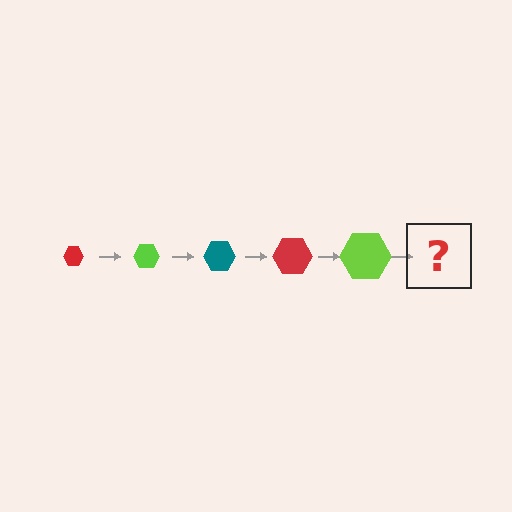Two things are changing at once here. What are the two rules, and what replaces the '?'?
The two rules are that the hexagon grows larger each step and the color cycles through red, lime, and teal. The '?' should be a teal hexagon, larger than the previous one.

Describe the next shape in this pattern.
It should be a teal hexagon, larger than the previous one.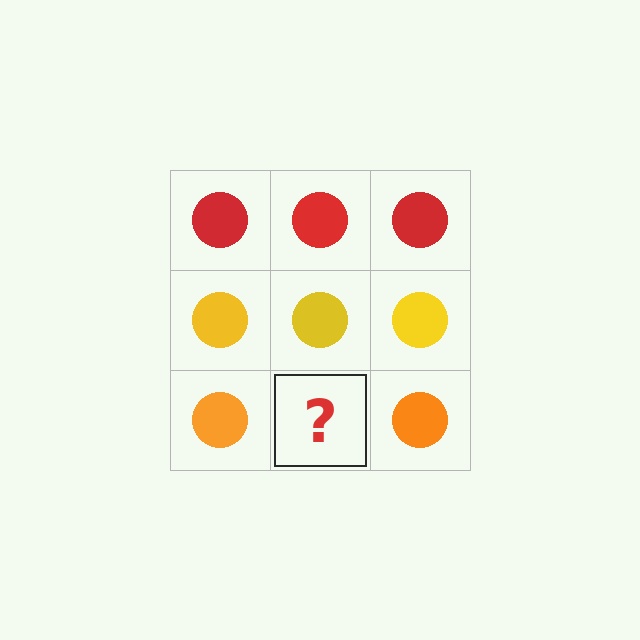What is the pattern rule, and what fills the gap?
The rule is that each row has a consistent color. The gap should be filled with an orange circle.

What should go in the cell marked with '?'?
The missing cell should contain an orange circle.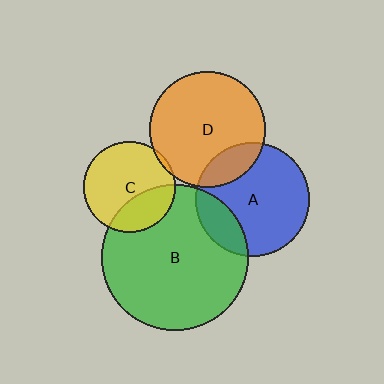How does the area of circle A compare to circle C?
Approximately 1.6 times.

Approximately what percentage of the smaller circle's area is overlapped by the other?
Approximately 15%.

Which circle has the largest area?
Circle B (green).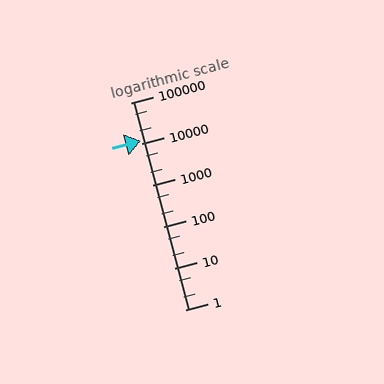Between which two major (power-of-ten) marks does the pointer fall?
The pointer is between 10000 and 100000.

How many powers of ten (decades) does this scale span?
The scale spans 5 decades, from 1 to 100000.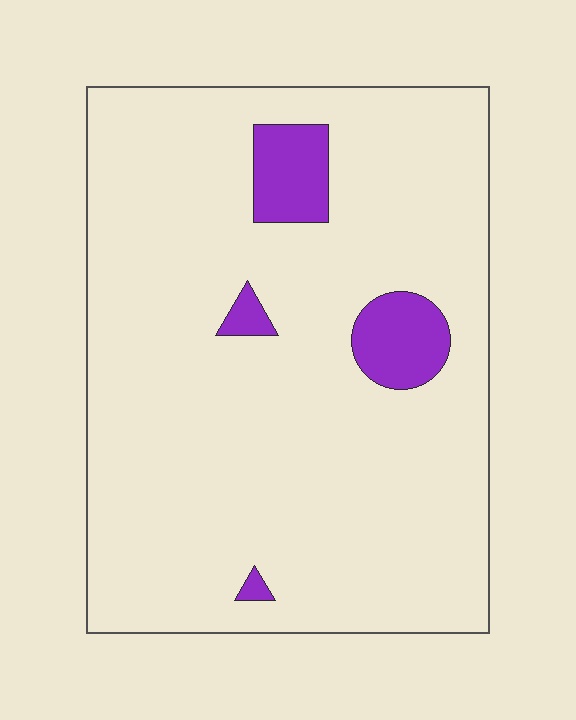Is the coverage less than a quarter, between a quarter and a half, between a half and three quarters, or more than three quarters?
Less than a quarter.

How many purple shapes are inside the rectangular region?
4.